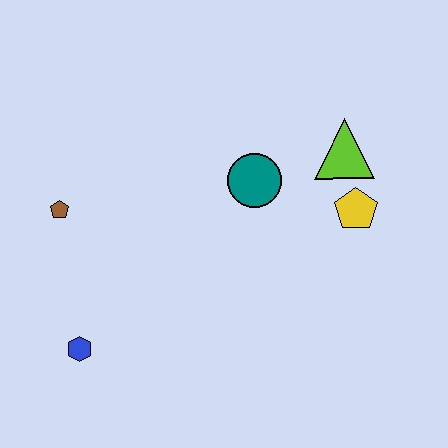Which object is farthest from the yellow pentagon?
The blue hexagon is farthest from the yellow pentagon.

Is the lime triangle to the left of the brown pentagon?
No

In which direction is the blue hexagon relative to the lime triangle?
The blue hexagon is to the left of the lime triangle.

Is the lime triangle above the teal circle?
Yes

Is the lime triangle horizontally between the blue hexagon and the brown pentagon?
No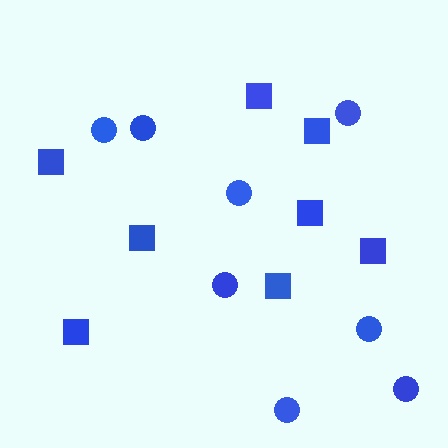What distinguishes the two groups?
There are 2 groups: one group of squares (8) and one group of circles (8).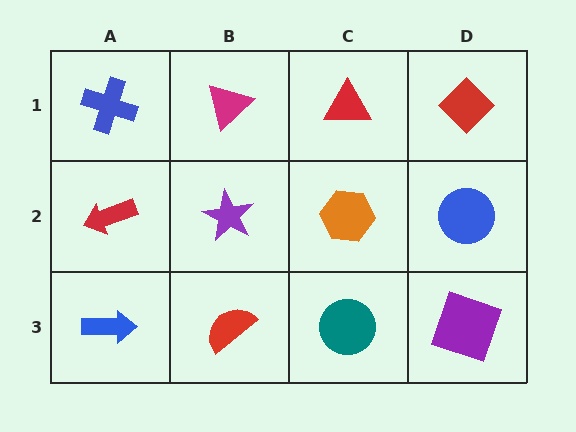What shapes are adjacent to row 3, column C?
An orange hexagon (row 2, column C), a red semicircle (row 3, column B), a purple square (row 3, column D).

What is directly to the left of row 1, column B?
A blue cross.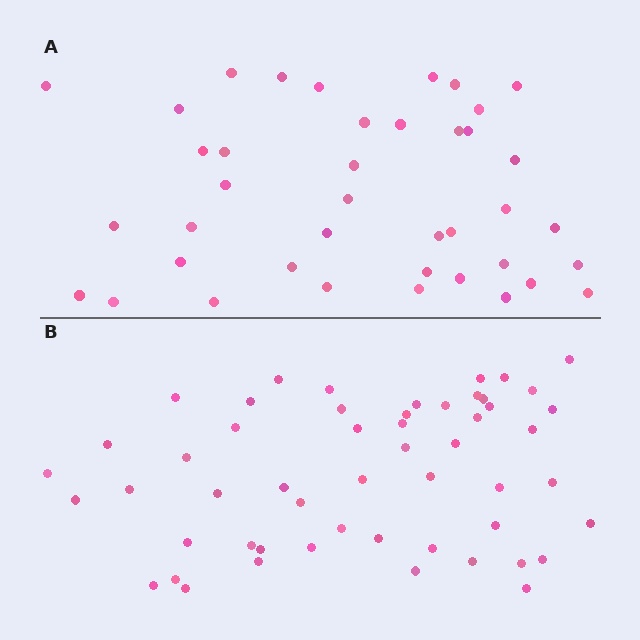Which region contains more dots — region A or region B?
Region B (the bottom region) has more dots.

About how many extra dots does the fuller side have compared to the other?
Region B has approximately 15 more dots than region A.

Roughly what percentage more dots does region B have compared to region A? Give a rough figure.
About 30% more.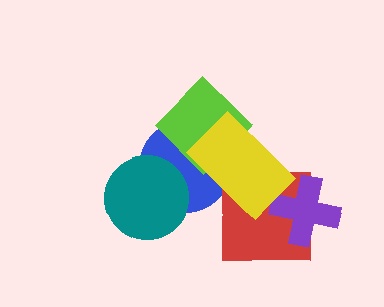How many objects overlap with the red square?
2 objects overlap with the red square.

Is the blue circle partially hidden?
Yes, it is partially covered by another shape.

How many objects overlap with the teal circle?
1 object overlaps with the teal circle.